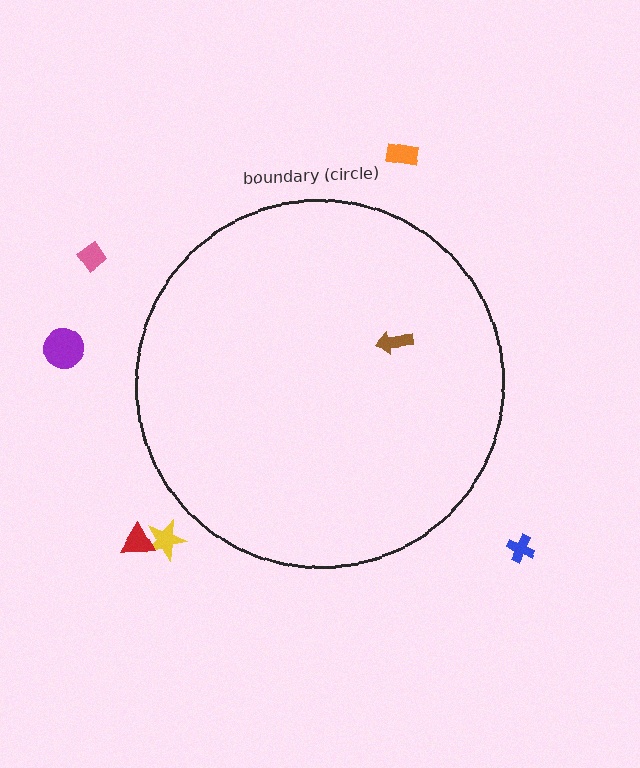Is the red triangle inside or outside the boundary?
Outside.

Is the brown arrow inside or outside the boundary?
Inside.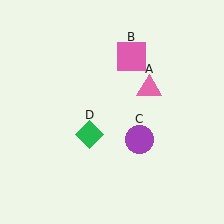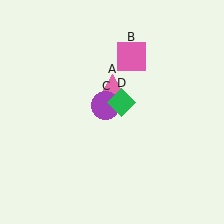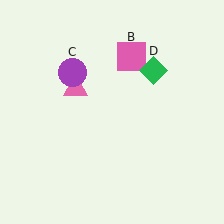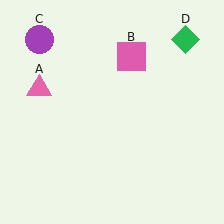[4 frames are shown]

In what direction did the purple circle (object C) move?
The purple circle (object C) moved up and to the left.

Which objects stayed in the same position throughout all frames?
Pink square (object B) remained stationary.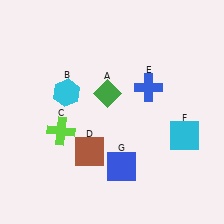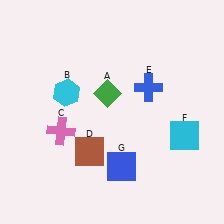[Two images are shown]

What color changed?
The cross (C) changed from lime in Image 1 to pink in Image 2.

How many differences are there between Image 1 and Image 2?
There is 1 difference between the two images.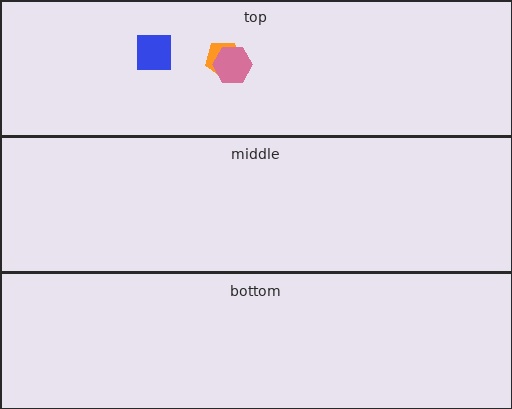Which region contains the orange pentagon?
The top region.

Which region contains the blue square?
The top region.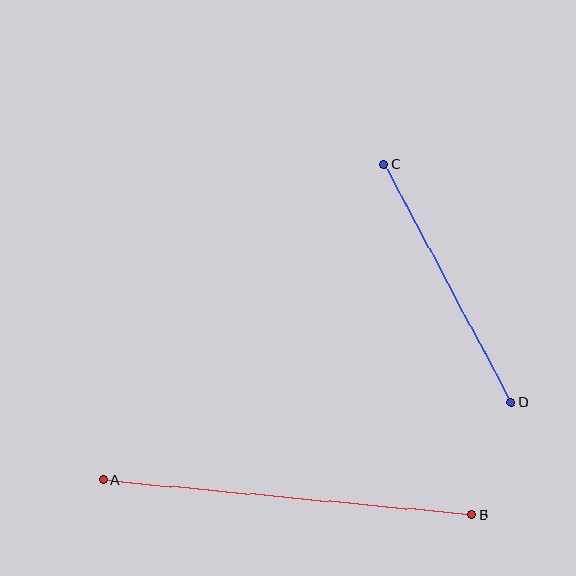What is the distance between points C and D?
The distance is approximately 270 pixels.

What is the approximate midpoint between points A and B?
The midpoint is at approximately (288, 497) pixels.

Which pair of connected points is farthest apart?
Points A and B are farthest apart.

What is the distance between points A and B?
The distance is approximately 370 pixels.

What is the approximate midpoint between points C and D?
The midpoint is at approximately (448, 283) pixels.